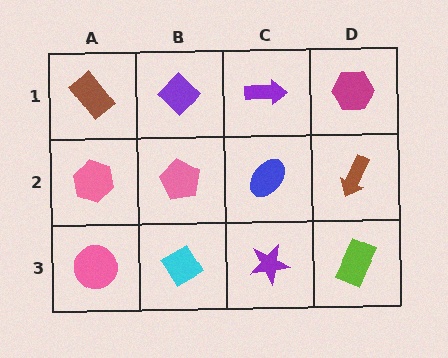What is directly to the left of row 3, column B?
A pink circle.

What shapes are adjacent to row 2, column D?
A magenta hexagon (row 1, column D), a lime rectangle (row 3, column D), a blue ellipse (row 2, column C).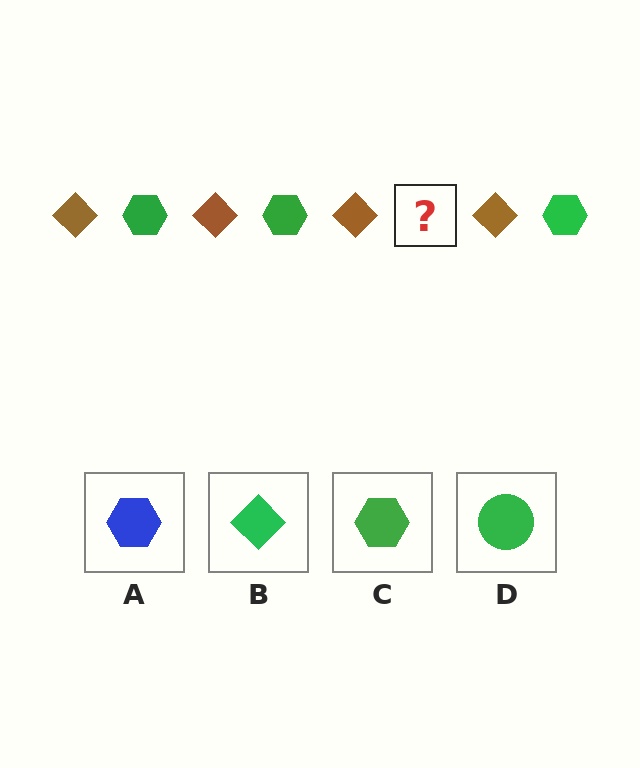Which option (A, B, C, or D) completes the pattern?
C.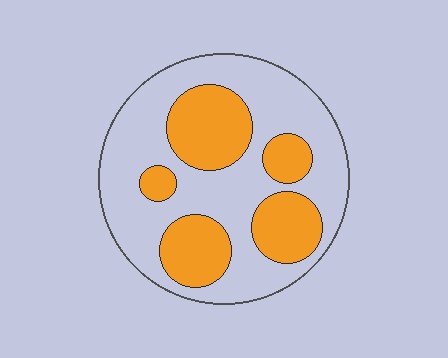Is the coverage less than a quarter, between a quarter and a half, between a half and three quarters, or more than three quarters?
Between a quarter and a half.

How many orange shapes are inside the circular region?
5.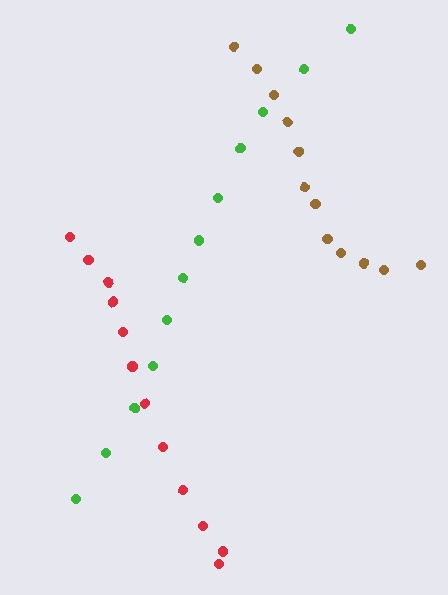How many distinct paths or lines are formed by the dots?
There are 3 distinct paths.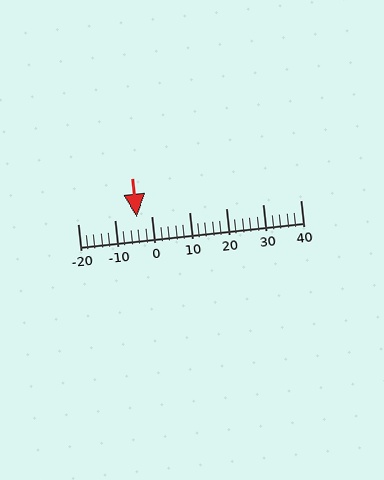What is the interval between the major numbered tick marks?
The major tick marks are spaced 10 units apart.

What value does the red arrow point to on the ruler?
The red arrow points to approximately -4.